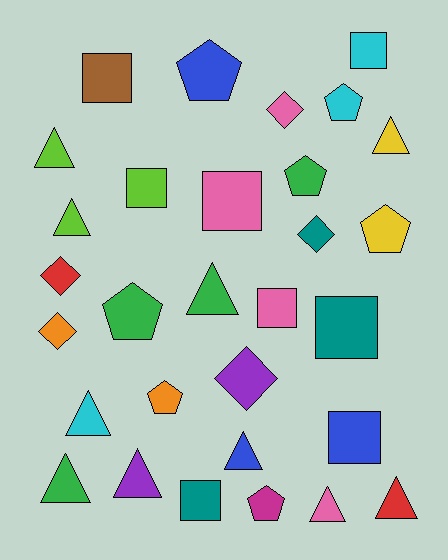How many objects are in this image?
There are 30 objects.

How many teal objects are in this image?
There are 3 teal objects.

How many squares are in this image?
There are 8 squares.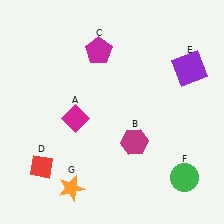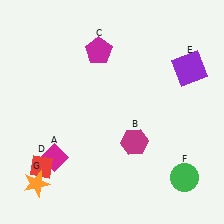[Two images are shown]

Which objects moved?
The objects that moved are: the magenta diamond (A), the orange star (G).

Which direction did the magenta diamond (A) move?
The magenta diamond (A) moved down.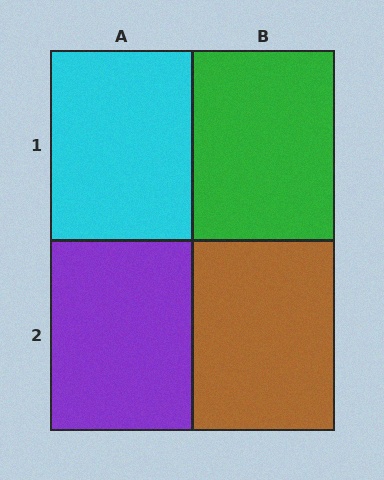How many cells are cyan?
1 cell is cyan.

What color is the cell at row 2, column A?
Purple.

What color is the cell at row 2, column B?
Brown.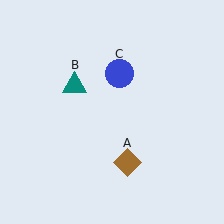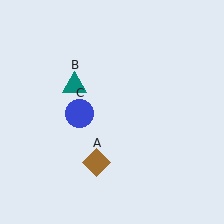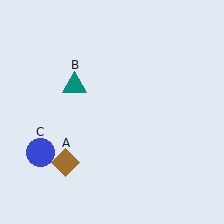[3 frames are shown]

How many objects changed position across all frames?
2 objects changed position: brown diamond (object A), blue circle (object C).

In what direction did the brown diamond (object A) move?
The brown diamond (object A) moved left.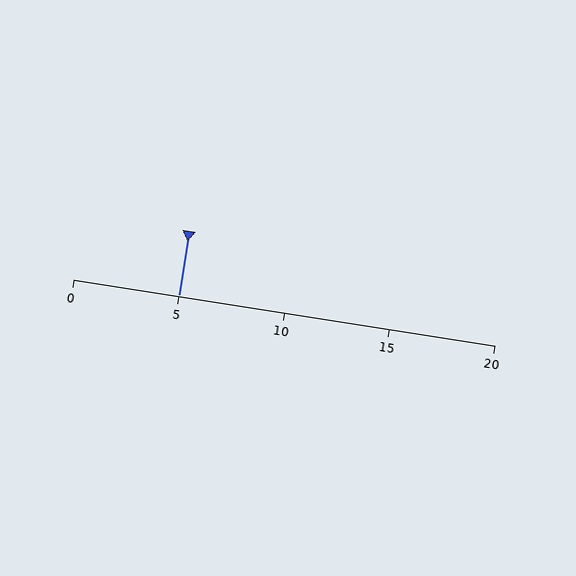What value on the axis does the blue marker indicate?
The marker indicates approximately 5.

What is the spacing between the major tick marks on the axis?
The major ticks are spaced 5 apart.